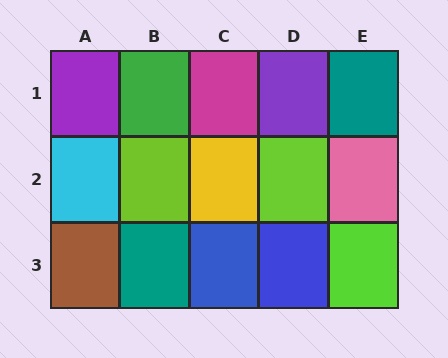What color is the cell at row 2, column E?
Pink.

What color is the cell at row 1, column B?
Green.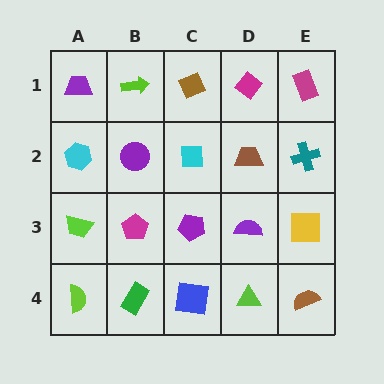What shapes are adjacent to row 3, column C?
A cyan square (row 2, column C), a blue square (row 4, column C), a magenta pentagon (row 3, column B), a purple semicircle (row 3, column D).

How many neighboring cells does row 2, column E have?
3.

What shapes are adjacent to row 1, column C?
A cyan square (row 2, column C), a lime arrow (row 1, column B), a magenta diamond (row 1, column D).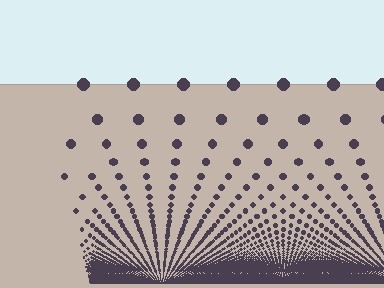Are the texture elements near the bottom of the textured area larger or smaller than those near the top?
Smaller. The gradient is inverted — elements near the bottom are smaller and denser.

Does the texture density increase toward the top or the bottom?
Density increases toward the bottom.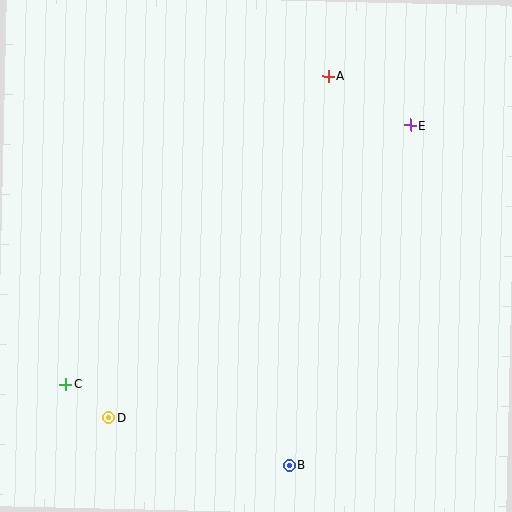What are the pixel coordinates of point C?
Point C is at (66, 384).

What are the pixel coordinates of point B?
Point B is at (289, 465).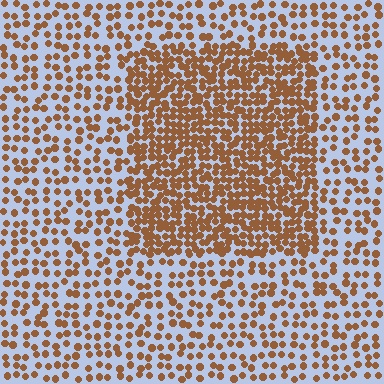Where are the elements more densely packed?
The elements are more densely packed inside the rectangle boundary.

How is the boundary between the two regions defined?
The boundary is defined by a change in element density (approximately 2.1x ratio). All elements are the same color, size, and shape.